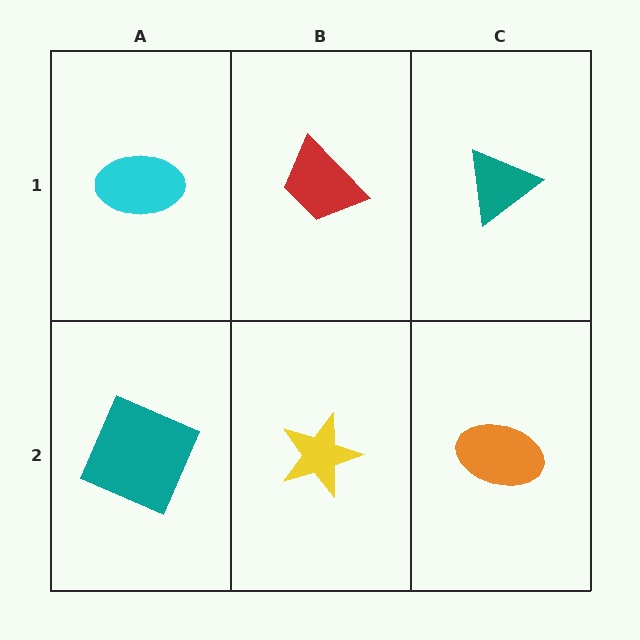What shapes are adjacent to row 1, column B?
A yellow star (row 2, column B), a cyan ellipse (row 1, column A), a teal triangle (row 1, column C).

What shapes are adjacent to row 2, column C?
A teal triangle (row 1, column C), a yellow star (row 2, column B).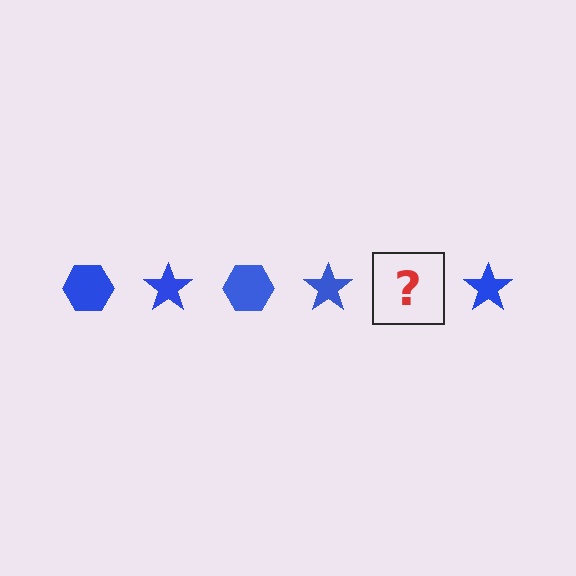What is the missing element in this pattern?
The missing element is a blue hexagon.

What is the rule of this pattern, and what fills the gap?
The rule is that the pattern cycles through hexagon, star shapes in blue. The gap should be filled with a blue hexagon.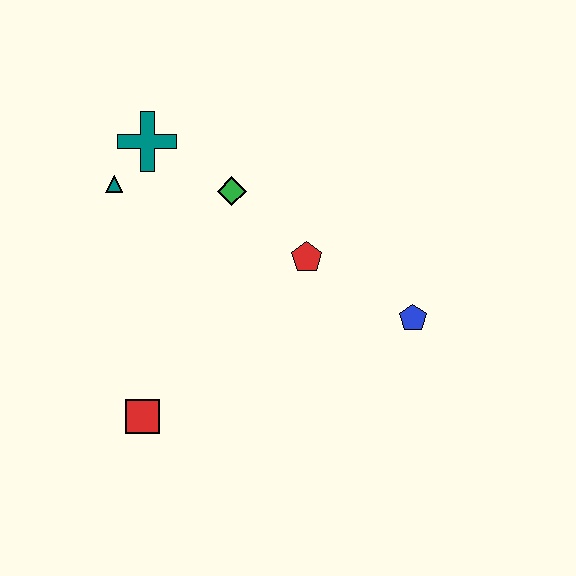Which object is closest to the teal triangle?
The teal cross is closest to the teal triangle.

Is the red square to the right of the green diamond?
No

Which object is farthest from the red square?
The blue pentagon is farthest from the red square.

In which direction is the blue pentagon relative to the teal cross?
The blue pentagon is to the right of the teal cross.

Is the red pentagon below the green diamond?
Yes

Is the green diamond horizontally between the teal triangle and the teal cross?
No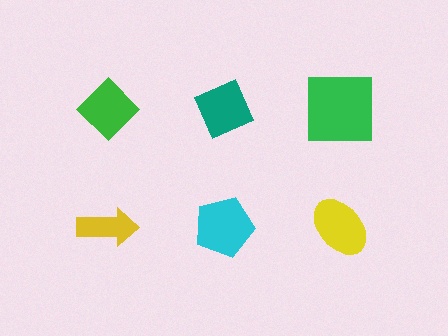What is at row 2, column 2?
A cyan pentagon.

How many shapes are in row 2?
3 shapes.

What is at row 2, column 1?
A yellow arrow.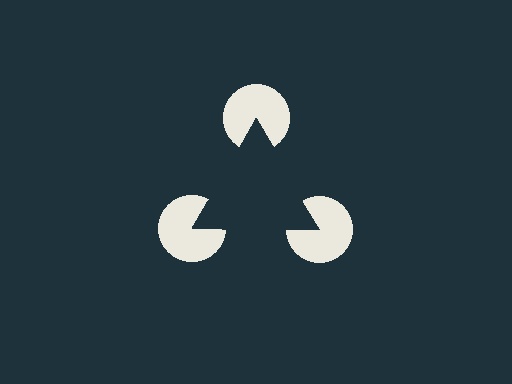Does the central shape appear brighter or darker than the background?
It typically appears slightly darker than the background, even though no actual brightness change is drawn.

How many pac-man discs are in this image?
There are 3 — one at each vertex of the illusory triangle.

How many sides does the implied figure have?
3 sides.